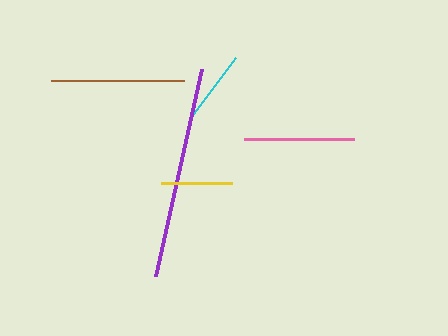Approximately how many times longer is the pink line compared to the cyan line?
The pink line is approximately 1.5 times the length of the cyan line.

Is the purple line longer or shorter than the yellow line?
The purple line is longer than the yellow line.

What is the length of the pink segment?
The pink segment is approximately 110 pixels long.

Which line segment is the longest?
The purple line is the longest at approximately 211 pixels.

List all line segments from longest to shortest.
From longest to shortest: purple, brown, pink, cyan, yellow.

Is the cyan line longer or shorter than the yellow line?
The cyan line is longer than the yellow line.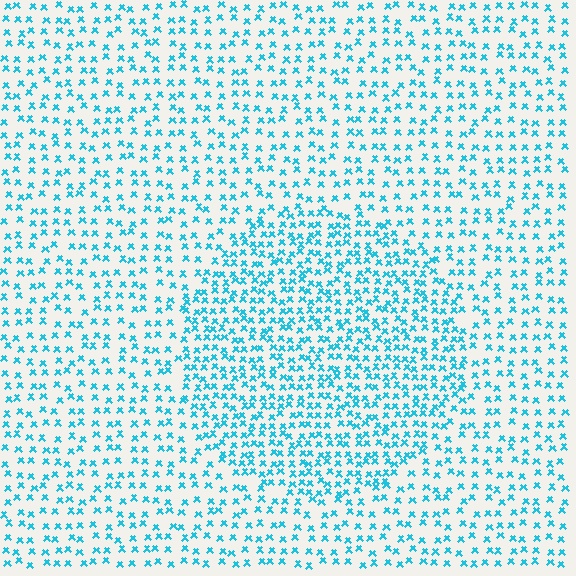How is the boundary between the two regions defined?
The boundary is defined by a change in element density (approximately 1.8x ratio). All elements are the same color, size, and shape.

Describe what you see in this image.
The image contains small cyan elements arranged at two different densities. A circle-shaped region is visible where the elements are more densely packed than the surrounding area.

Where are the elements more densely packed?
The elements are more densely packed inside the circle boundary.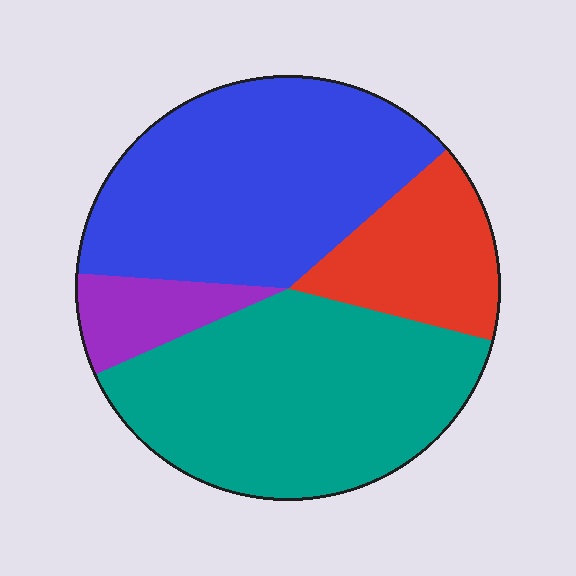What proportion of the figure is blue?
Blue covers 38% of the figure.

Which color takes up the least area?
Purple, at roughly 10%.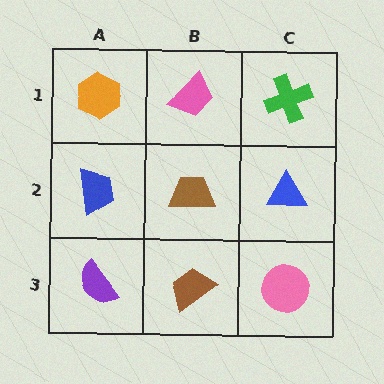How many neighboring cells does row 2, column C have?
3.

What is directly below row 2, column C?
A pink circle.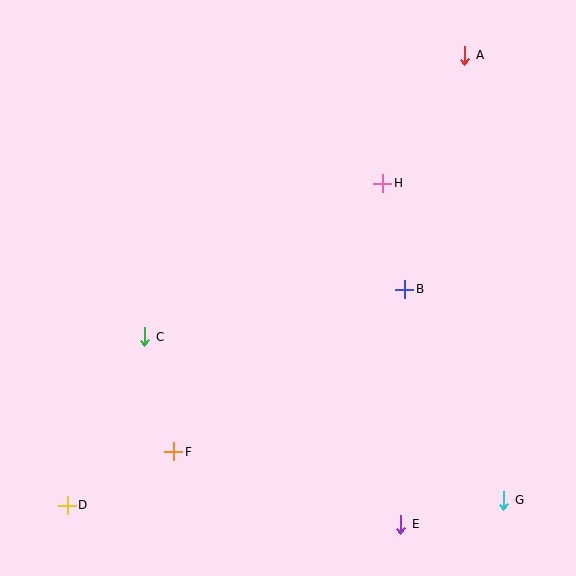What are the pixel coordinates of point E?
Point E is at (401, 524).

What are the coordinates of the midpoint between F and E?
The midpoint between F and E is at (287, 488).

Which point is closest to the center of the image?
Point B at (405, 289) is closest to the center.